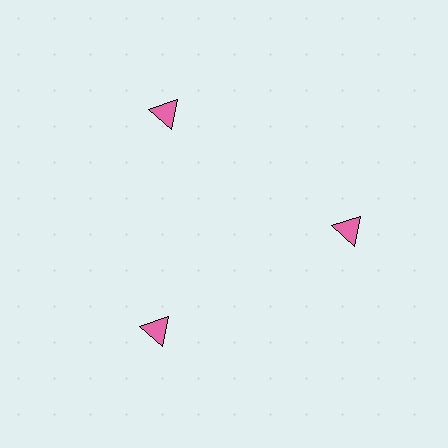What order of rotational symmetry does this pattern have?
This pattern has 3-fold rotational symmetry.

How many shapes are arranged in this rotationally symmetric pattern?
There are 3 shapes, arranged in 3 groups of 1.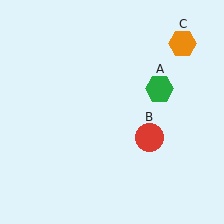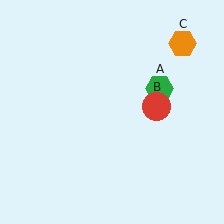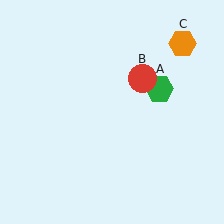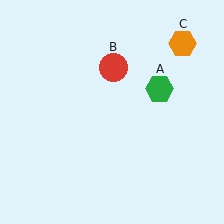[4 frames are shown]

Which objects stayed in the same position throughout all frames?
Green hexagon (object A) and orange hexagon (object C) remained stationary.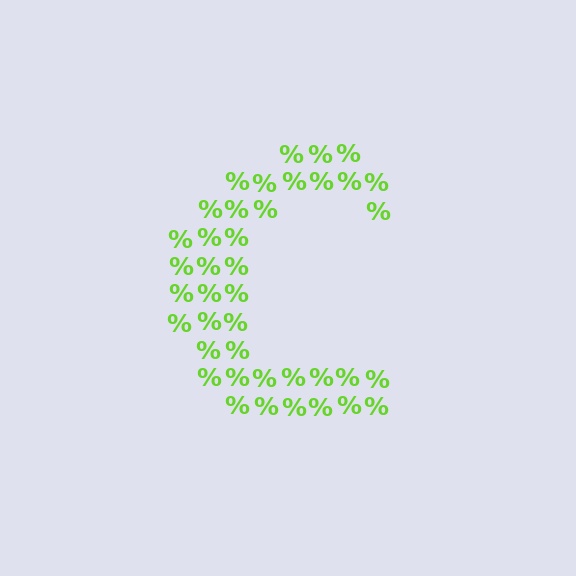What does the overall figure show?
The overall figure shows the letter C.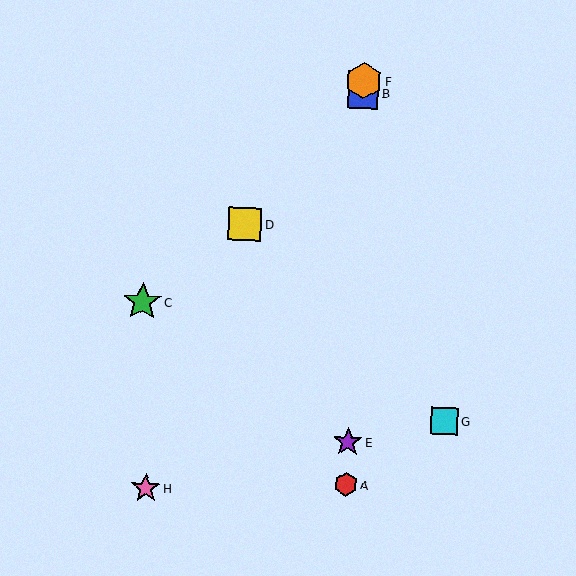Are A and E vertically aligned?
Yes, both are at x≈346.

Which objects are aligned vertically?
Objects A, B, E, F are aligned vertically.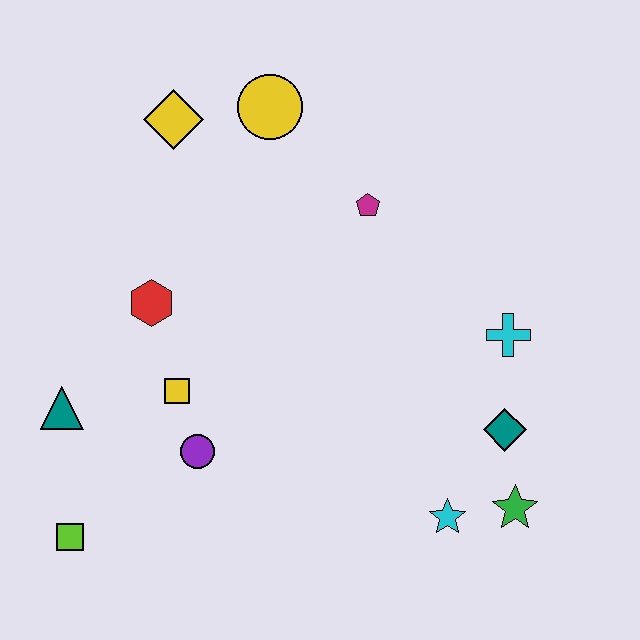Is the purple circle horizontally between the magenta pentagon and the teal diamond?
No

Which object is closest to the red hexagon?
The yellow square is closest to the red hexagon.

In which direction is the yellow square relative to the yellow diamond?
The yellow square is below the yellow diamond.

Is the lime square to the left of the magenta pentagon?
Yes